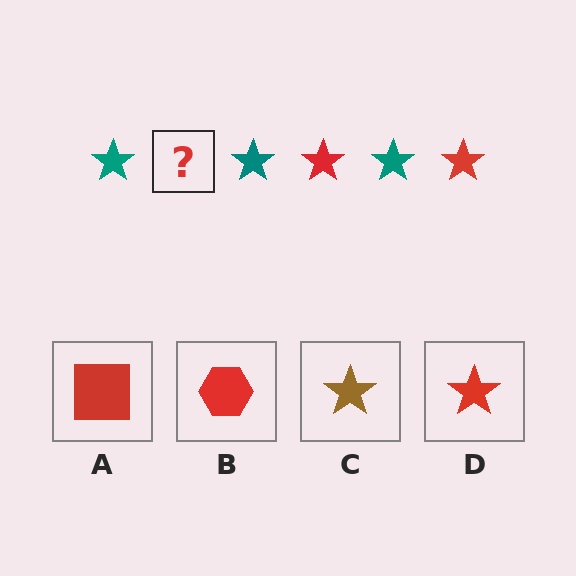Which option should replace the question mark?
Option D.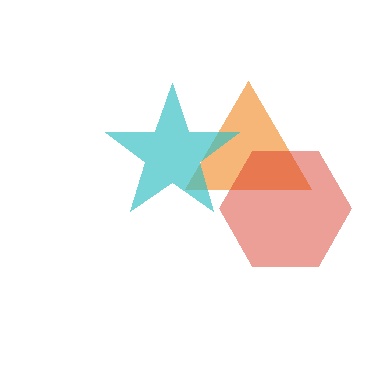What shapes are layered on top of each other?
The layered shapes are: an orange triangle, a cyan star, a red hexagon.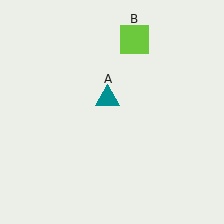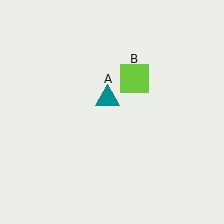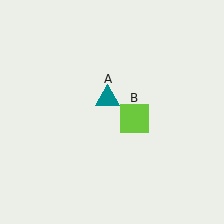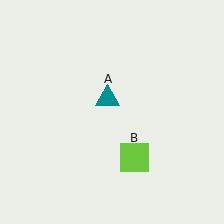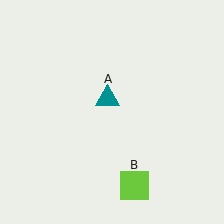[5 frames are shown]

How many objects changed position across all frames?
1 object changed position: lime square (object B).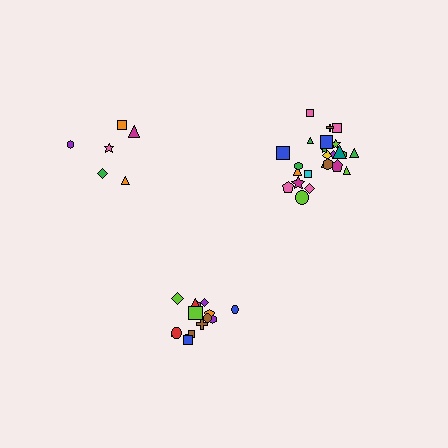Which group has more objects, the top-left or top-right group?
The top-right group.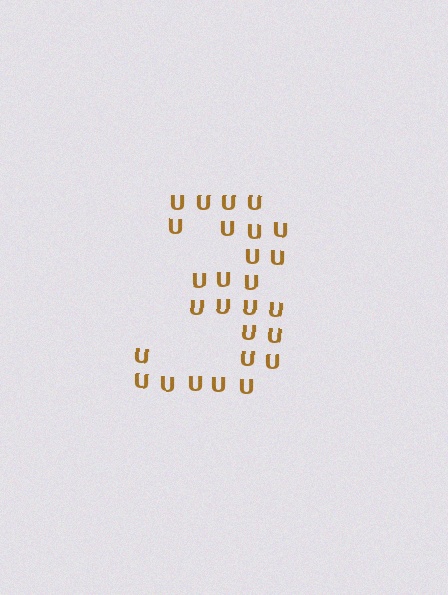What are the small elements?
The small elements are letter U's.